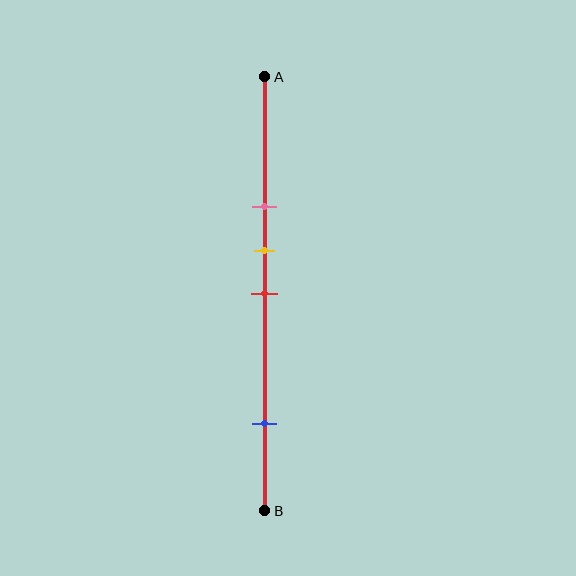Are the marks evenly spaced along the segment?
No, the marks are not evenly spaced.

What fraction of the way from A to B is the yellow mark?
The yellow mark is approximately 40% (0.4) of the way from A to B.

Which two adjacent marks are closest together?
The yellow and red marks are the closest adjacent pair.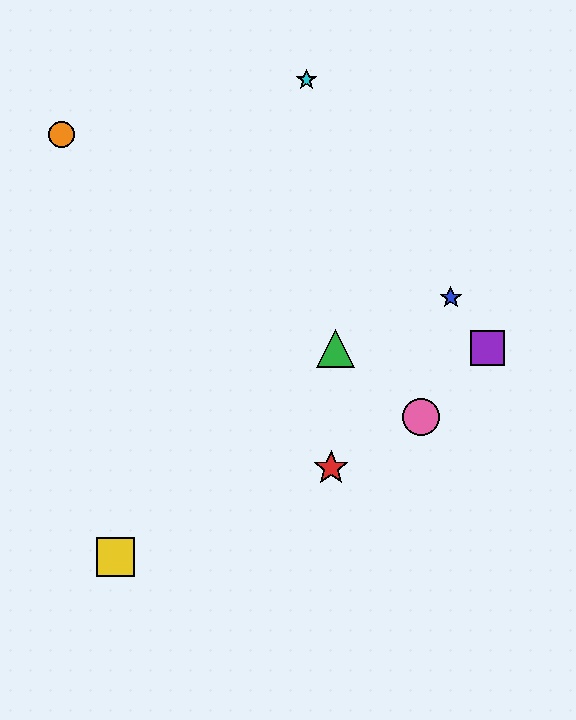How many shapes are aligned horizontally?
2 shapes (the green triangle, the purple square) are aligned horizontally.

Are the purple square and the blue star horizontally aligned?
No, the purple square is at y≈348 and the blue star is at y≈298.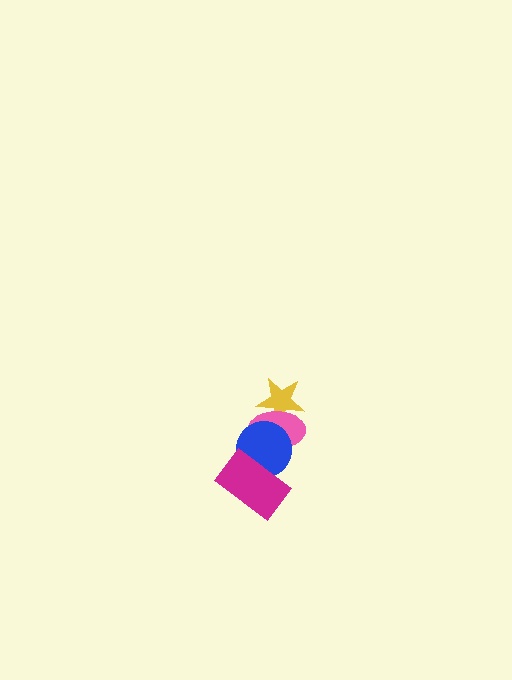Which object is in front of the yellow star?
The pink ellipse is in front of the yellow star.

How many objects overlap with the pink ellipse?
2 objects overlap with the pink ellipse.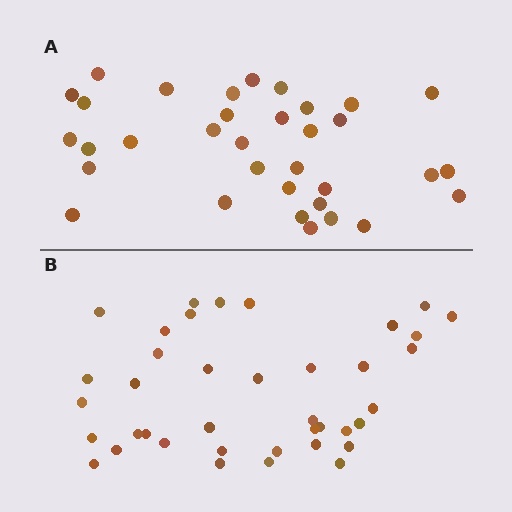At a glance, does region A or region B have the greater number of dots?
Region B (the bottom region) has more dots.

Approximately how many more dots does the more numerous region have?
Region B has about 5 more dots than region A.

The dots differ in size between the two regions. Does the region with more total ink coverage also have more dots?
No. Region A has more total ink coverage because its dots are larger, but region B actually contains more individual dots. Total area can be misleading — the number of items is what matters here.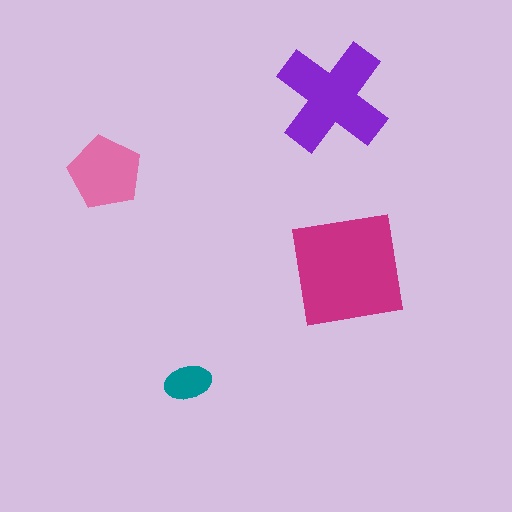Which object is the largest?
The magenta square.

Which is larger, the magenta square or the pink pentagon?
The magenta square.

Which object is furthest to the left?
The pink pentagon is leftmost.